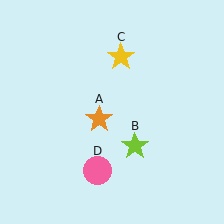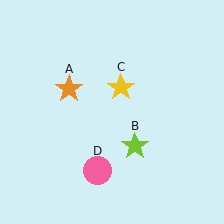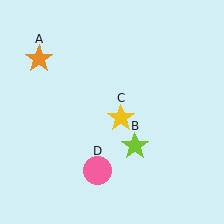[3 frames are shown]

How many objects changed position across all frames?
2 objects changed position: orange star (object A), yellow star (object C).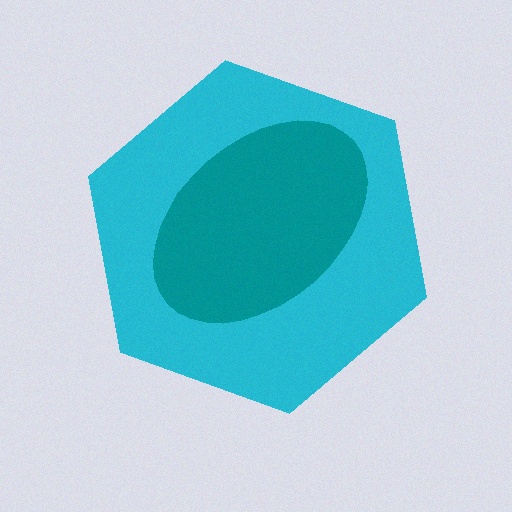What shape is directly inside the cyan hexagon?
The teal ellipse.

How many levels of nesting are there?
2.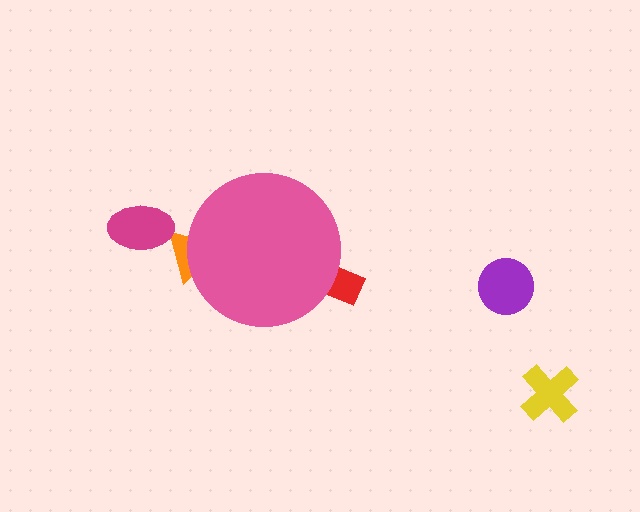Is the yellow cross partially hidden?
No, the yellow cross is fully visible.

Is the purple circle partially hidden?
No, the purple circle is fully visible.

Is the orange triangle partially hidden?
Yes, the orange triangle is partially hidden behind the pink circle.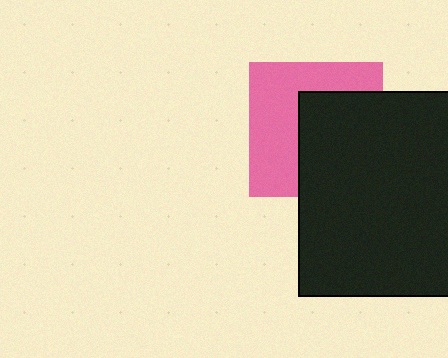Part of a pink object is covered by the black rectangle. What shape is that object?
It is a square.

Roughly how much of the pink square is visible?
About half of it is visible (roughly 50%).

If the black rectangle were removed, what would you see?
You would see the complete pink square.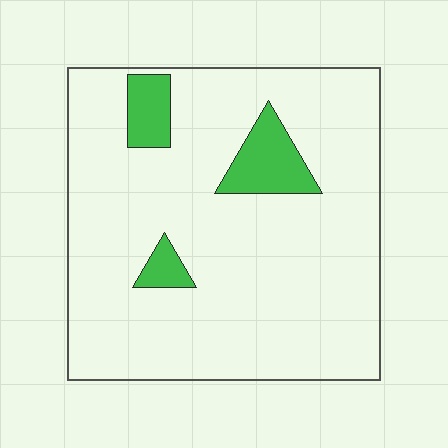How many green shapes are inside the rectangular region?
3.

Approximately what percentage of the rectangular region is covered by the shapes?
Approximately 10%.